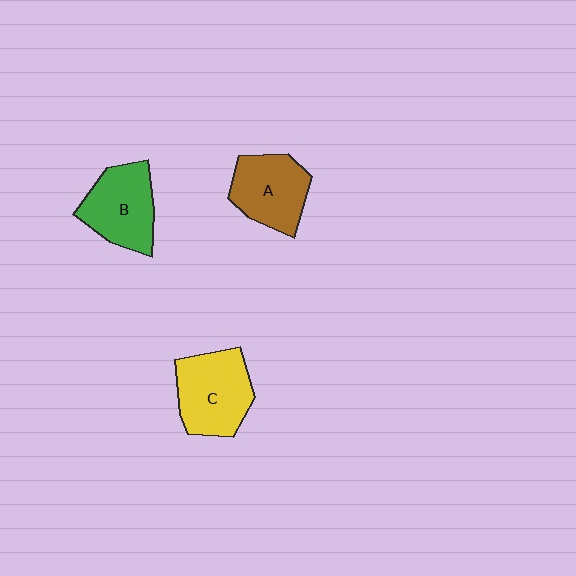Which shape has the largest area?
Shape C (yellow).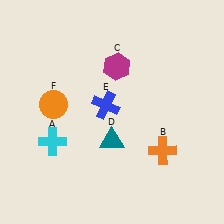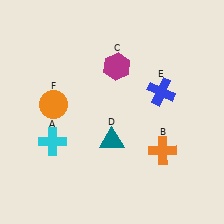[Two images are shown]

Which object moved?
The blue cross (E) moved right.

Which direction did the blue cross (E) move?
The blue cross (E) moved right.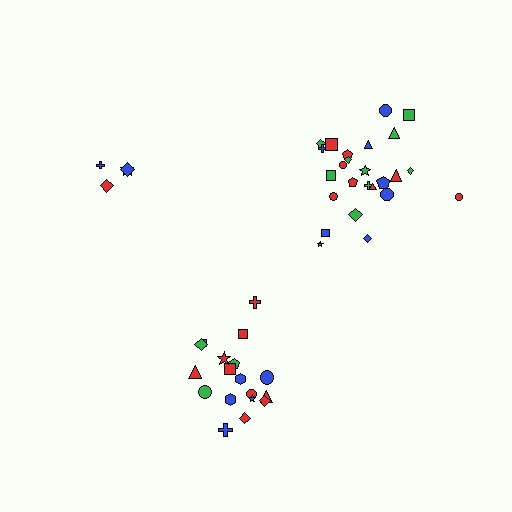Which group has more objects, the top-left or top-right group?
The top-right group.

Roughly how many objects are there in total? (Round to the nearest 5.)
Roughly 45 objects in total.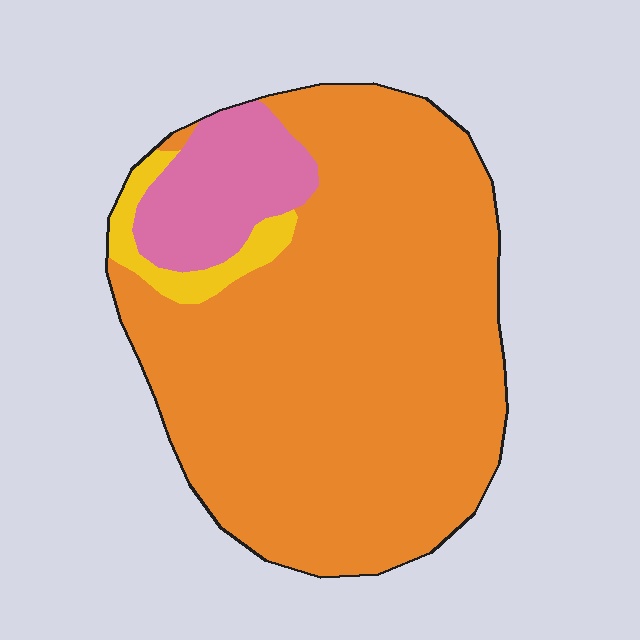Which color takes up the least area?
Yellow, at roughly 5%.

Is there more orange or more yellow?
Orange.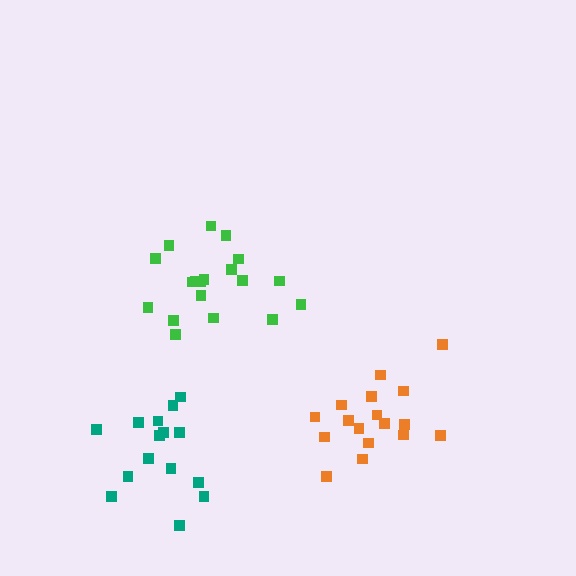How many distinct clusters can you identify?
There are 3 distinct clusters.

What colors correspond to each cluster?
The clusters are colored: green, teal, orange.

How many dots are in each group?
Group 1: 19 dots, Group 2: 15 dots, Group 3: 17 dots (51 total).